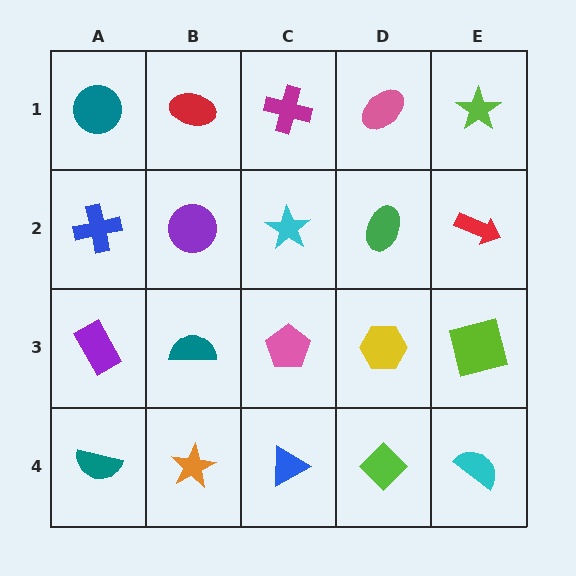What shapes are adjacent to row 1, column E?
A red arrow (row 2, column E), a pink ellipse (row 1, column D).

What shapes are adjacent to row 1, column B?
A purple circle (row 2, column B), a teal circle (row 1, column A), a magenta cross (row 1, column C).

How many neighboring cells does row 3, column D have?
4.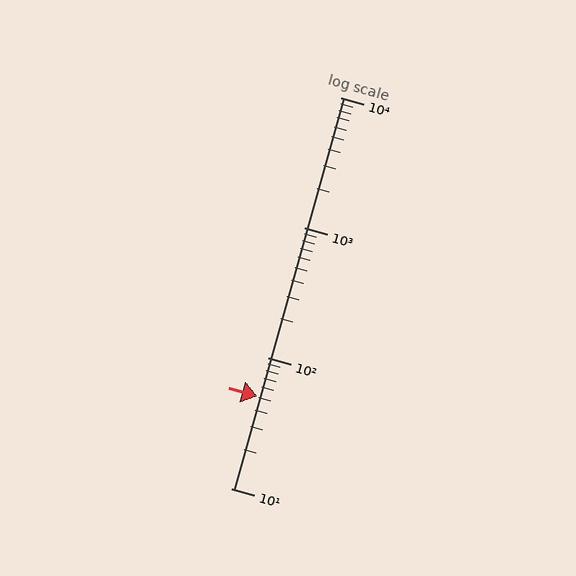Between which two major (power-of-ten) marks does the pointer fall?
The pointer is between 10 and 100.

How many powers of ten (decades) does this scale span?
The scale spans 3 decades, from 10 to 10000.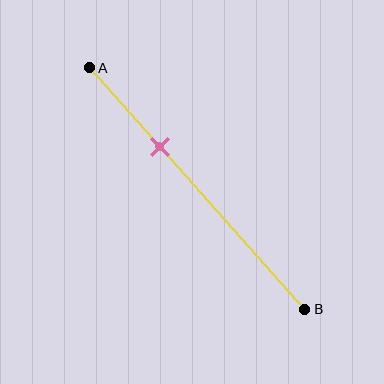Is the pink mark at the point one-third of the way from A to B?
Yes, the mark is approximately at the one-third point.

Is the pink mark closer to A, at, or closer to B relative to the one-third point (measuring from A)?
The pink mark is approximately at the one-third point of segment AB.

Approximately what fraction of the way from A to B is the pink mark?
The pink mark is approximately 35% of the way from A to B.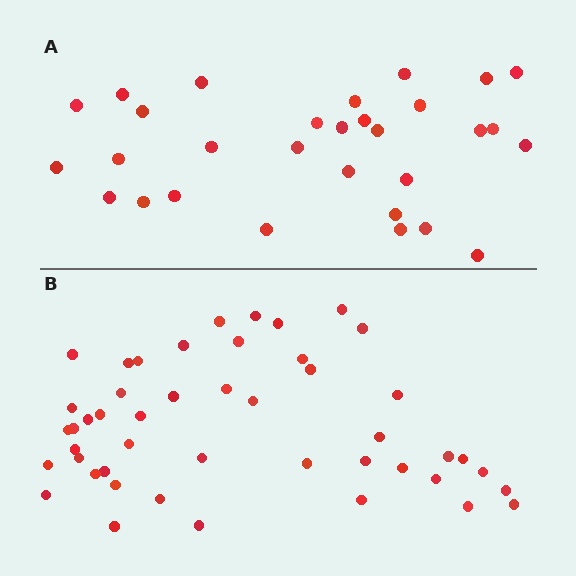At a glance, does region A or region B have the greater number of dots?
Region B (the bottom region) has more dots.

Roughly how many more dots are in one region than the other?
Region B has approximately 15 more dots than region A.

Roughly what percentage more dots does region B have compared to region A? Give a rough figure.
About 55% more.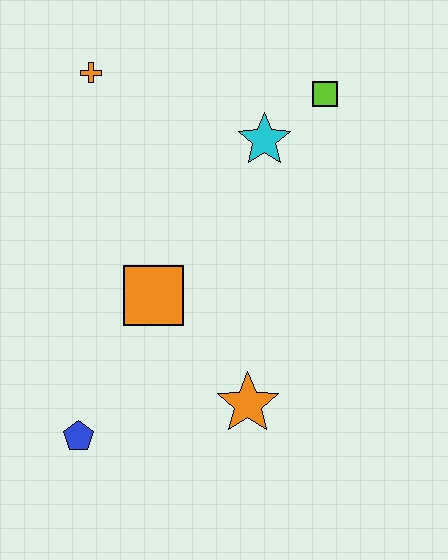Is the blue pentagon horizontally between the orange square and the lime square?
No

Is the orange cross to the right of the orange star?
No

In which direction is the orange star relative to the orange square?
The orange star is below the orange square.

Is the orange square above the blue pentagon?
Yes